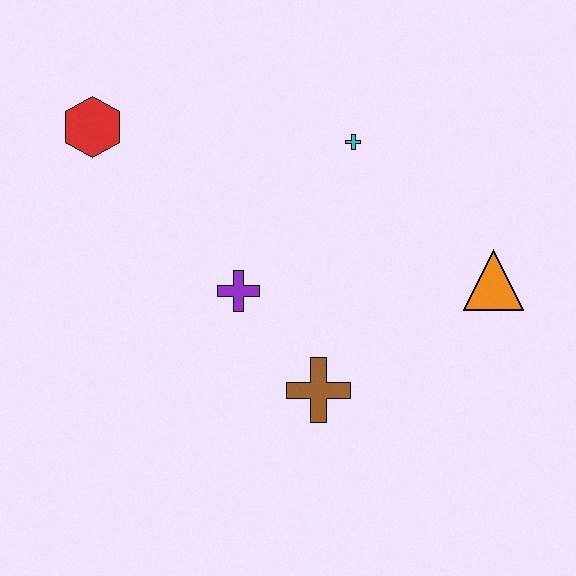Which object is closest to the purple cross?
The brown cross is closest to the purple cross.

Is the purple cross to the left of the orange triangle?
Yes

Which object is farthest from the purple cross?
The orange triangle is farthest from the purple cross.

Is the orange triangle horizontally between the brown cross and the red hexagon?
No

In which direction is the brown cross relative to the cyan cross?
The brown cross is below the cyan cross.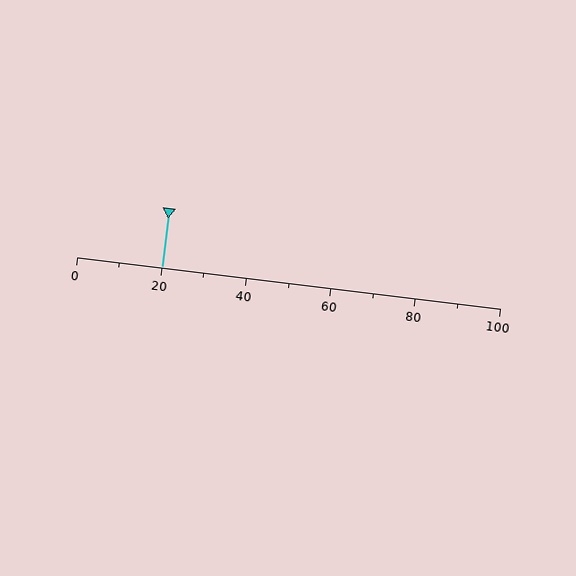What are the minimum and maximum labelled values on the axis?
The axis runs from 0 to 100.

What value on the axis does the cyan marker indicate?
The marker indicates approximately 20.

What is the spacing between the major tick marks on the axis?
The major ticks are spaced 20 apart.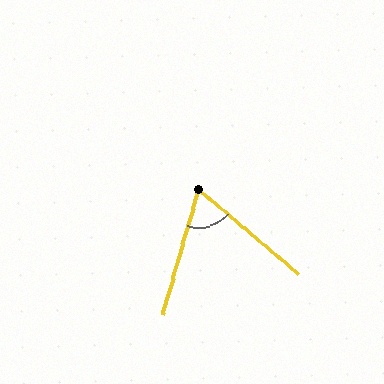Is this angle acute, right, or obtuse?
It is acute.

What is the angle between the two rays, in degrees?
Approximately 66 degrees.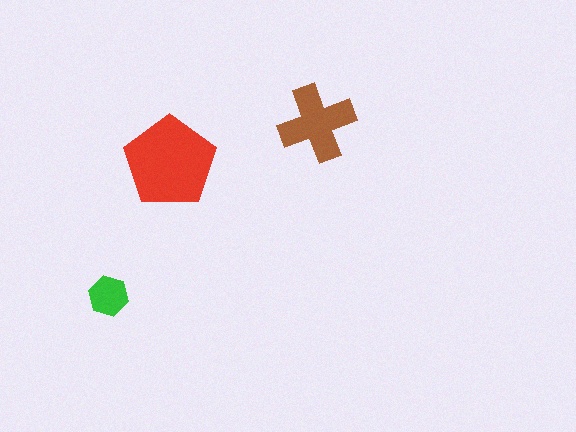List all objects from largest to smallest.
The red pentagon, the brown cross, the green hexagon.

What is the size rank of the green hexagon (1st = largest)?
3rd.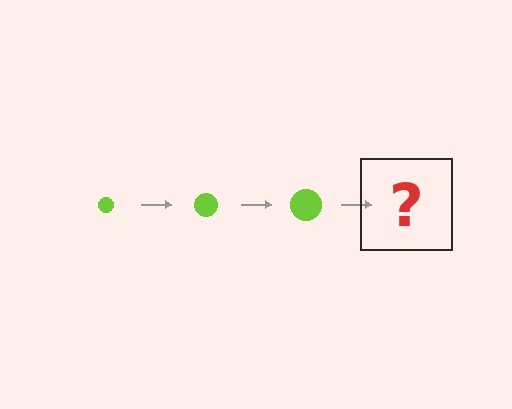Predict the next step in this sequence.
The next step is a lime circle, larger than the previous one.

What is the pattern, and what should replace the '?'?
The pattern is that the circle gets progressively larger each step. The '?' should be a lime circle, larger than the previous one.